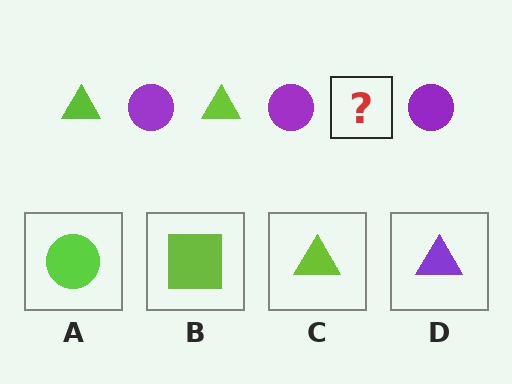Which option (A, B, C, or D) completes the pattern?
C.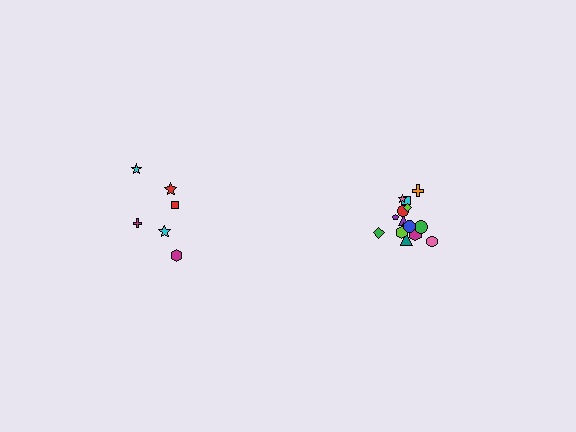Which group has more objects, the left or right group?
The right group.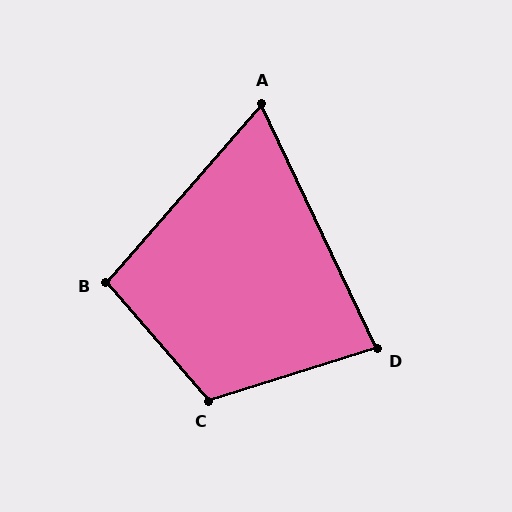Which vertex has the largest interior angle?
C, at approximately 114 degrees.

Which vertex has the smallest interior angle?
A, at approximately 66 degrees.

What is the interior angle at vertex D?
Approximately 82 degrees (acute).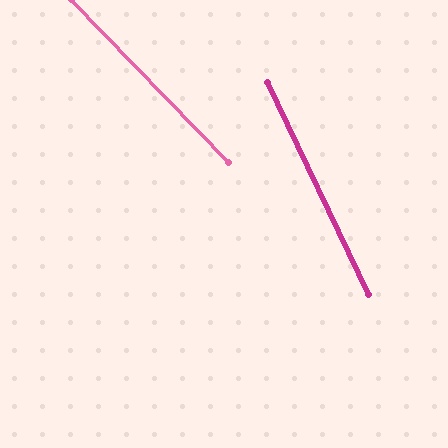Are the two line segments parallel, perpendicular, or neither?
Neither parallel nor perpendicular — they differ by about 18°.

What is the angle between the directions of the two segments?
Approximately 18 degrees.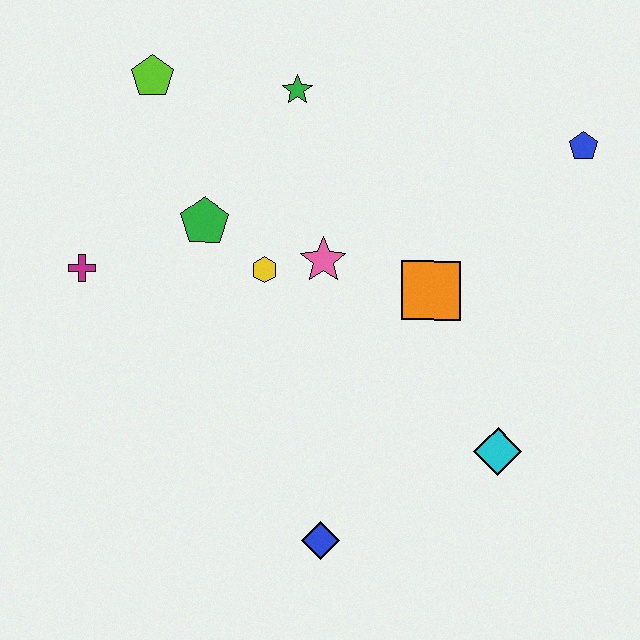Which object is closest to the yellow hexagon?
The pink star is closest to the yellow hexagon.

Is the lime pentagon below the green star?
No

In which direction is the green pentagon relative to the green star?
The green pentagon is below the green star.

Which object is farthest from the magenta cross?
The blue pentagon is farthest from the magenta cross.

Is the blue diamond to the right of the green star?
Yes